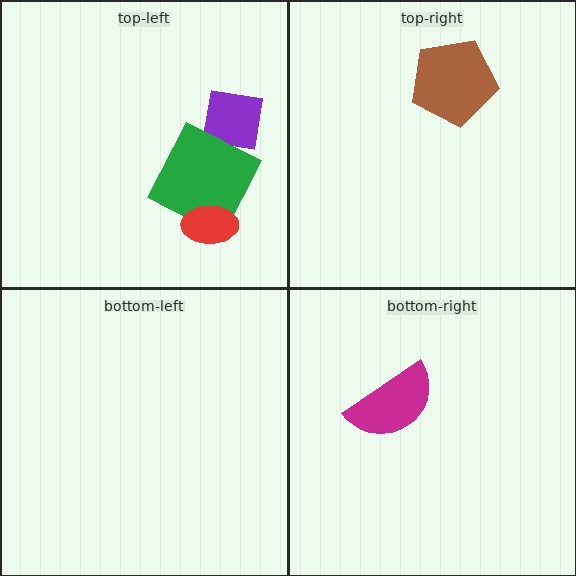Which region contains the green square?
The top-left region.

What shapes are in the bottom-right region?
The magenta semicircle.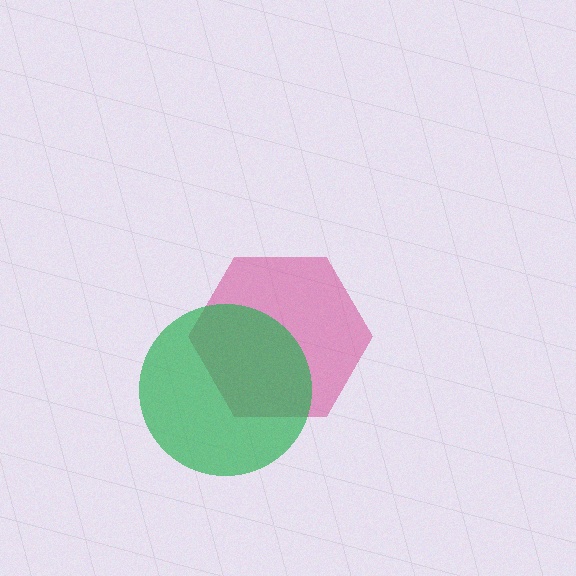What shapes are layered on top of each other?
The layered shapes are: a magenta hexagon, a green circle.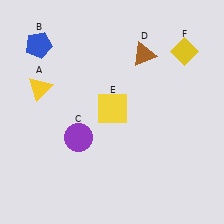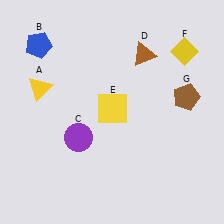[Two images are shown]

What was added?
A brown pentagon (G) was added in Image 2.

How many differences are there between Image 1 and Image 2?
There is 1 difference between the two images.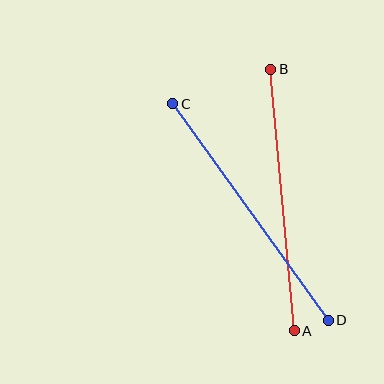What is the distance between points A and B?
The distance is approximately 263 pixels.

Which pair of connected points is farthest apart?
Points C and D are farthest apart.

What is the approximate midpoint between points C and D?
The midpoint is at approximately (250, 212) pixels.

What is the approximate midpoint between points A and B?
The midpoint is at approximately (283, 200) pixels.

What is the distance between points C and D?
The distance is approximately 267 pixels.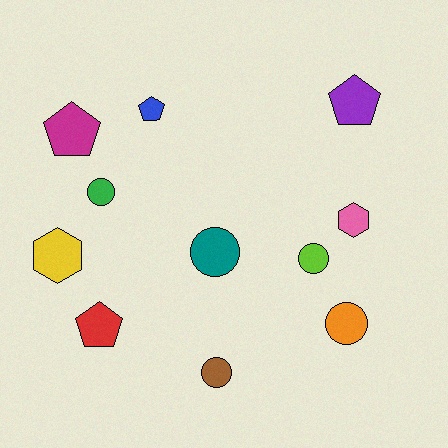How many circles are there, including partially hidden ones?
There are 5 circles.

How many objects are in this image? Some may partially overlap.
There are 11 objects.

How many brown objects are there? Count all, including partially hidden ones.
There is 1 brown object.